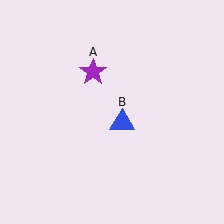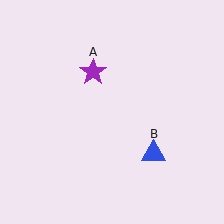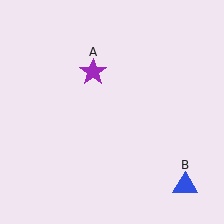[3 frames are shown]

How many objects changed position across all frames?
1 object changed position: blue triangle (object B).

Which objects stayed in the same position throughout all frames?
Purple star (object A) remained stationary.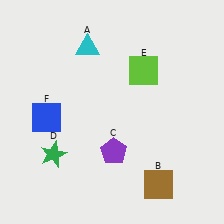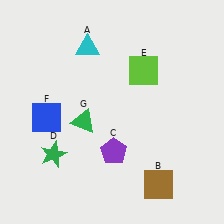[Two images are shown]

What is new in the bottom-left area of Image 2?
A green triangle (G) was added in the bottom-left area of Image 2.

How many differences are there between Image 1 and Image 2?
There is 1 difference between the two images.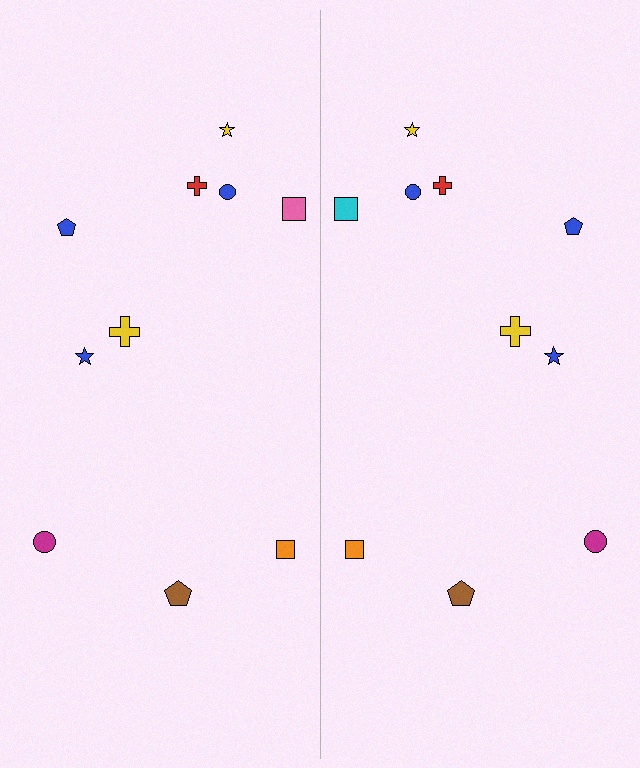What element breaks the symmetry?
The cyan square on the right side breaks the symmetry — its mirror counterpart is pink.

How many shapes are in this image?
There are 20 shapes in this image.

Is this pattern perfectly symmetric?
No, the pattern is not perfectly symmetric. The cyan square on the right side breaks the symmetry — its mirror counterpart is pink.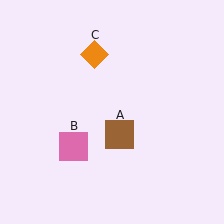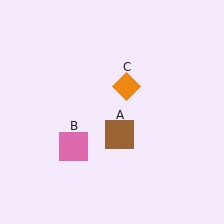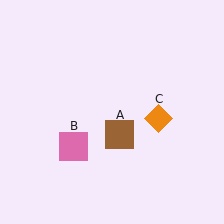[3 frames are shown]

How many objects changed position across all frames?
1 object changed position: orange diamond (object C).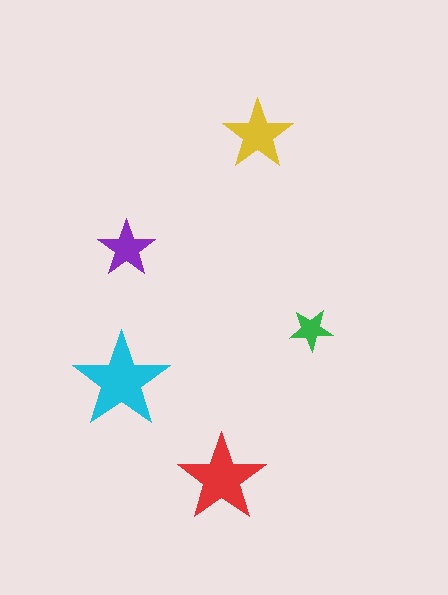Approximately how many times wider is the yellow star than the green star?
About 1.5 times wider.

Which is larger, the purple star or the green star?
The purple one.